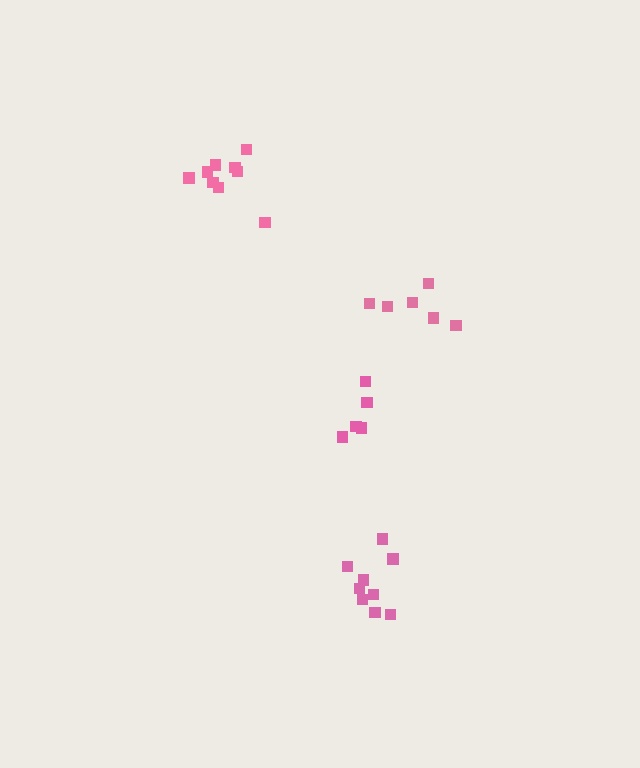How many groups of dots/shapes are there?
There are 4 groups.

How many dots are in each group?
Group 1: 5 dots, Group 2: 6 dots, Group 3: 9 dots, Group 4: 9 dots (29 total).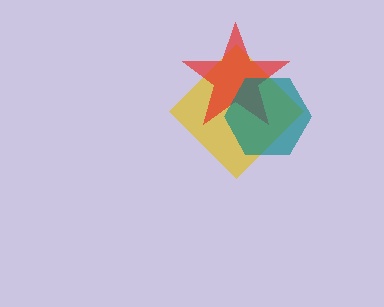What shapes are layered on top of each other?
The layered shapes are: a yellow diamond, a red star, a teal hexagon.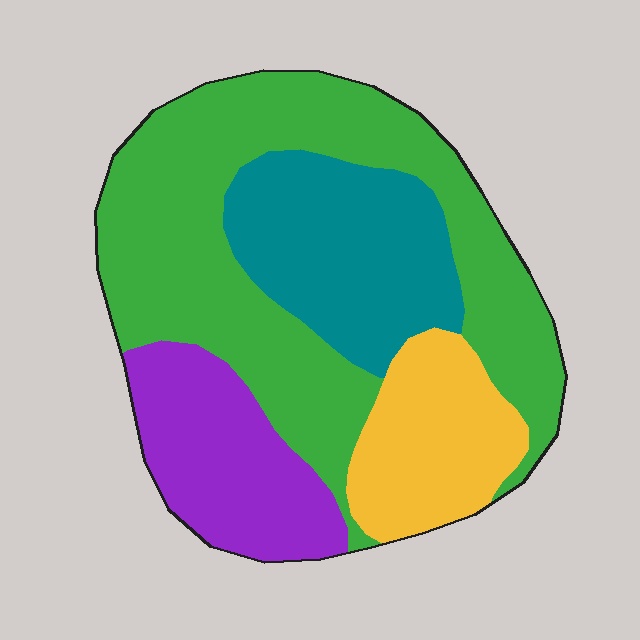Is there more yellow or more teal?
Teal.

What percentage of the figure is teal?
Teal takes up about one fifth (1/5) of the figure.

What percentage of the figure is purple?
Purple covers 17% of the figure.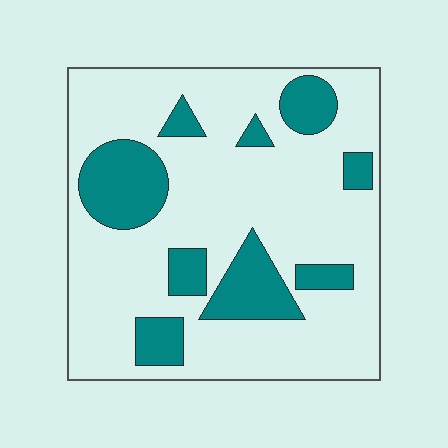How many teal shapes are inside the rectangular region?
9.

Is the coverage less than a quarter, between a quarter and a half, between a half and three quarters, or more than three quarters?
Less than a quarter.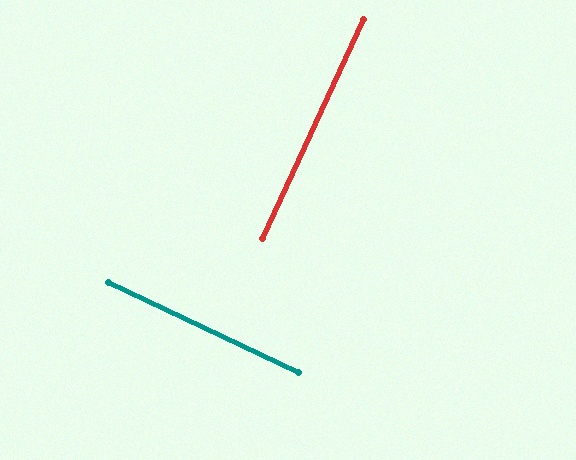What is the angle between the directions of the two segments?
Approximately 89 degrees.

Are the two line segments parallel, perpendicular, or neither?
Perpendicular — they meet at approximately 89°.